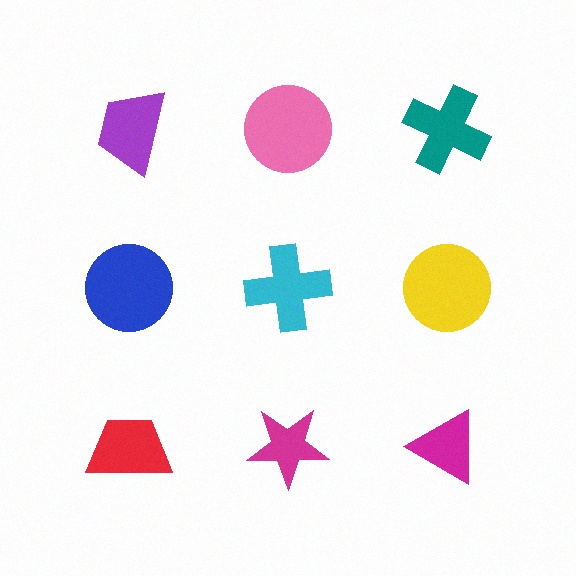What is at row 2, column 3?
A yellow circle.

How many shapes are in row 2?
3 shapes.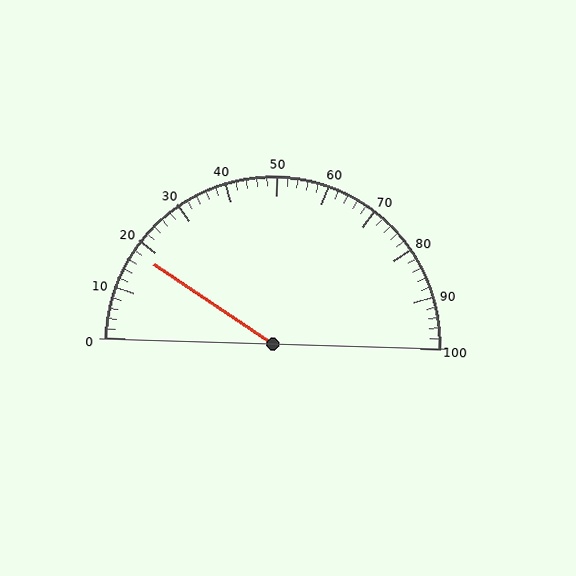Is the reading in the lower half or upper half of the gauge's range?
The reading is in the lower half of the range (0 to 100).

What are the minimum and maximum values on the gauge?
The gauge ranges from 0 to 100.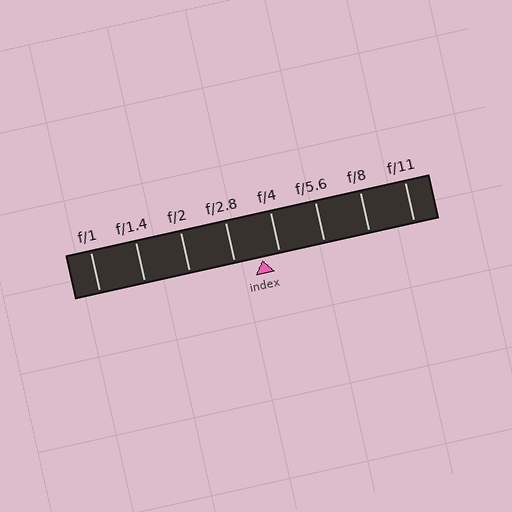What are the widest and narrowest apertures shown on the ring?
The widest aperture shown is f/1 and the narrowest is f/11.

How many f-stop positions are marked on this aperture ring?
There are 8 f-stop positions marked.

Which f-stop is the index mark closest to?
The index mark is closest to f/4.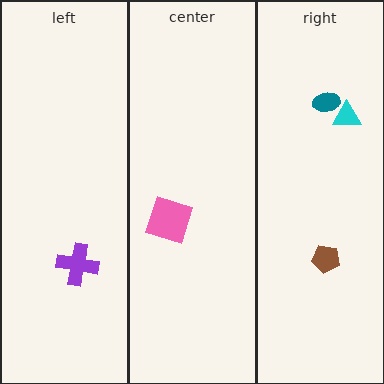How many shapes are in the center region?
1.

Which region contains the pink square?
The center region.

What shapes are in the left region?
The purple cross.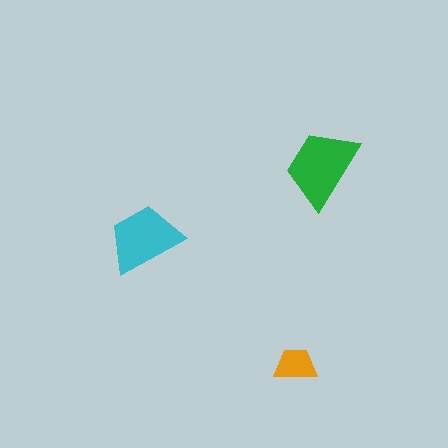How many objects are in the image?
There are 3 objects in the image.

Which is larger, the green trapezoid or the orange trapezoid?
The green one.